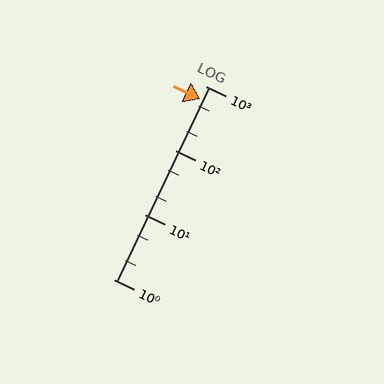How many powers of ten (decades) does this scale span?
The scale spans 3 decades, from 1 to 1000.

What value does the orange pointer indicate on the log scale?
The pointer indicates approximately 620.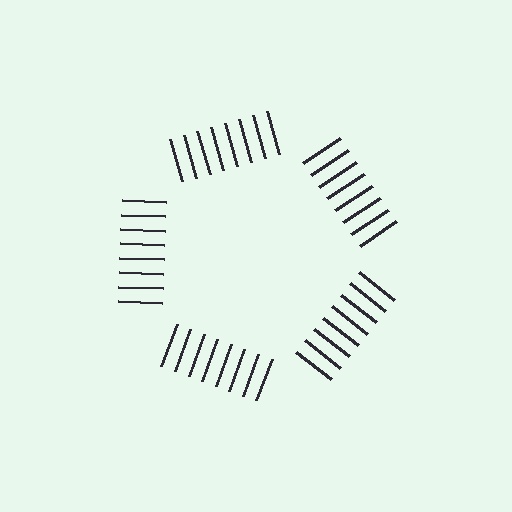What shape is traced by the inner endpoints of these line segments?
An illusory pentagon — the line segments terminate on its edges but no continuous stroke is drawn.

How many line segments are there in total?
40 — 8 along each of the 5 edges.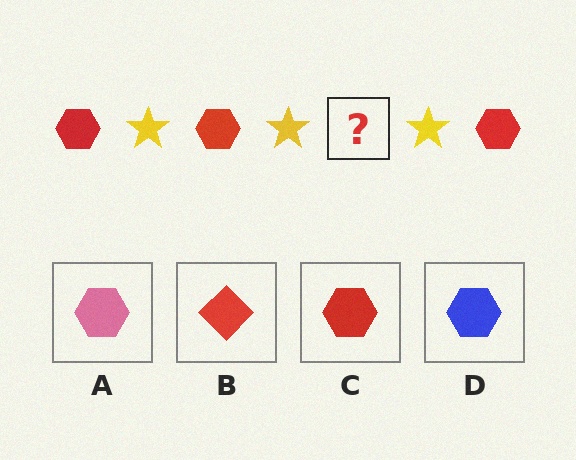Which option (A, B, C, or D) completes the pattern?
C.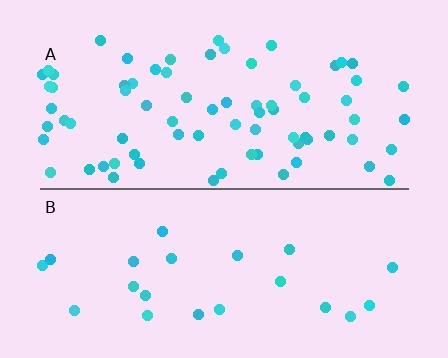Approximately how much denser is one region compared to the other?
Approximately 3.3× — region A over region B.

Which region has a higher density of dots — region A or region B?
A (the top).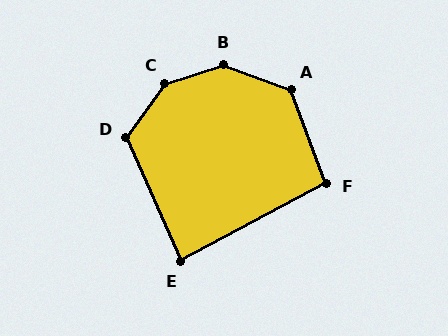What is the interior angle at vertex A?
Approximately 131 degrees (obtuse).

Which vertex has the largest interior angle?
C, at approximately 144 degrees.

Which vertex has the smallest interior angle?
E, at approximately 86 degrees.